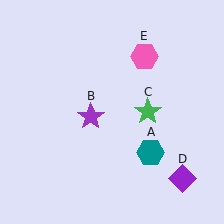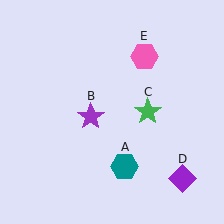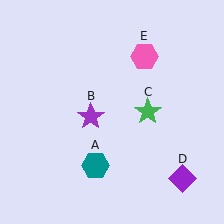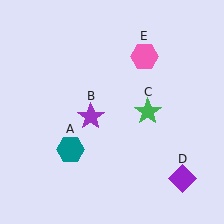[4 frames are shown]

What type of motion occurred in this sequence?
The teal hexagon (object A) rotated clockwise around the center of the scene.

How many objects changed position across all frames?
1 object changed position: teal hexagon (object A).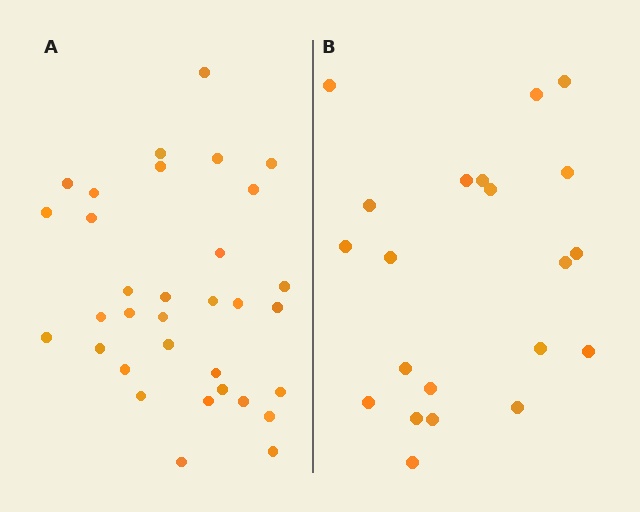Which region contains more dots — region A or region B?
Region A (the left region) has more dots.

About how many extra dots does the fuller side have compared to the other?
Region A has roughly 12 or so more dots than region B.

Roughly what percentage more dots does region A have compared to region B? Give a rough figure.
About 55% more.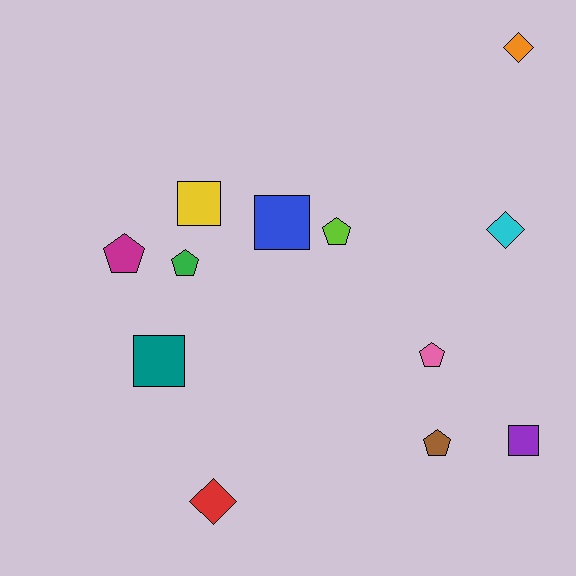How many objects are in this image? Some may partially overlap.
There are 12 objects.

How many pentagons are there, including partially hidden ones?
There are 5 pentagons.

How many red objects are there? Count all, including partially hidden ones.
There is 1 red object.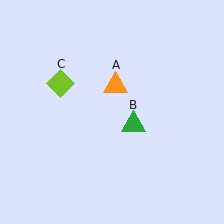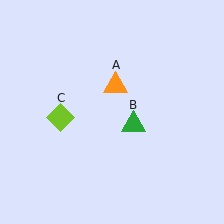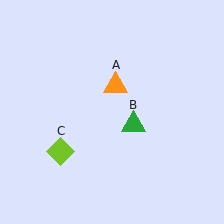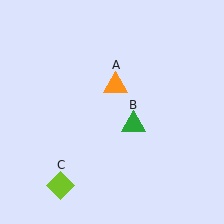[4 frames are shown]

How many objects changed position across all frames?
1 object changed position: lime diamond (object C).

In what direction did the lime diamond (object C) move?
The lime diamond (object C) moved down.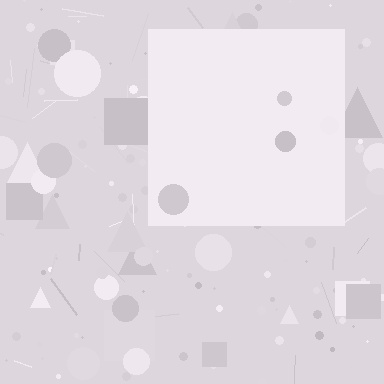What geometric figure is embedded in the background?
A square is embedded in the background.